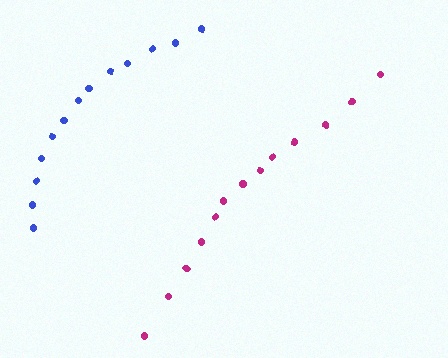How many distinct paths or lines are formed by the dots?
There are 2 distinct paths.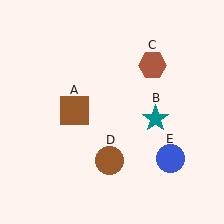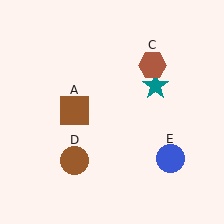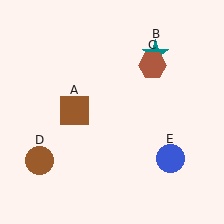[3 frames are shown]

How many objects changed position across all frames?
2 objects changed position: teal star (object B), brown circle (object D).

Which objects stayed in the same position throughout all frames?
Brown square (object A) and brown hexagon (object C) and blue circle (object E) remained stationary.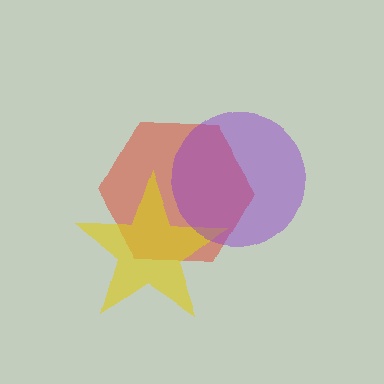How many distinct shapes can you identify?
There are 3 distinct shapes: a red hexagon, a yellow star, a purple circle.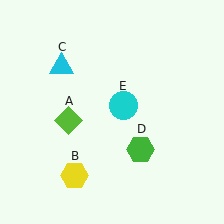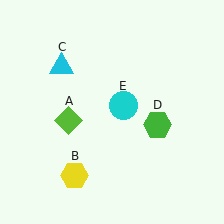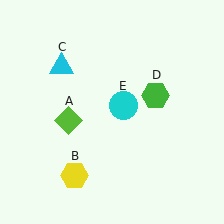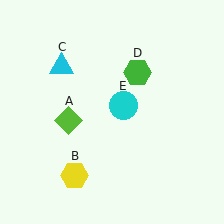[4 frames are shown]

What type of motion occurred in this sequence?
The green hexagon (object D) rotated counterclockwise around the center of the scene.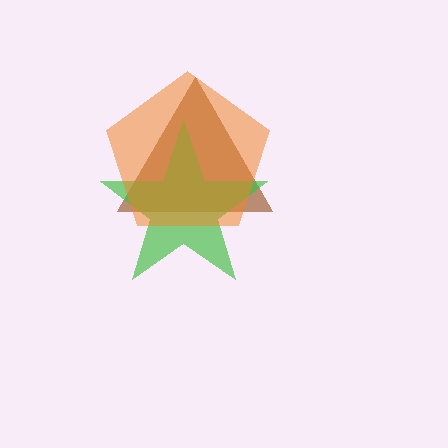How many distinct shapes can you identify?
There are 3 distinct shapes: a brown triangle, a green star, an orange pentagon.